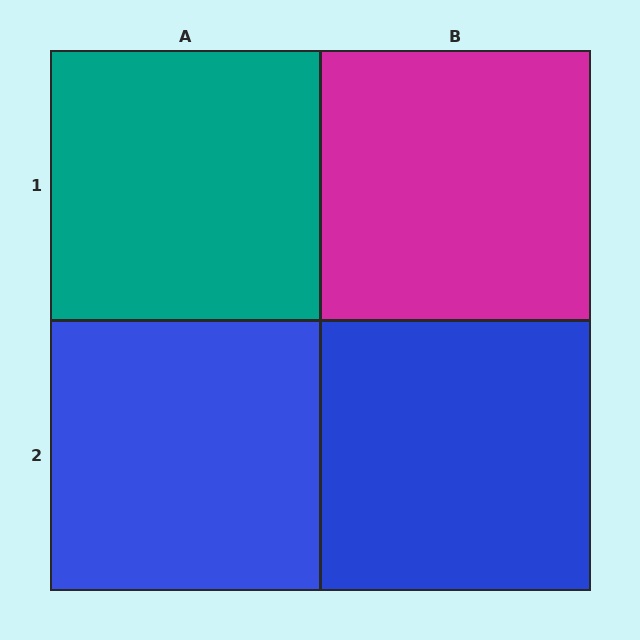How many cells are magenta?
1 cell is magenta.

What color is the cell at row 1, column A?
Teal.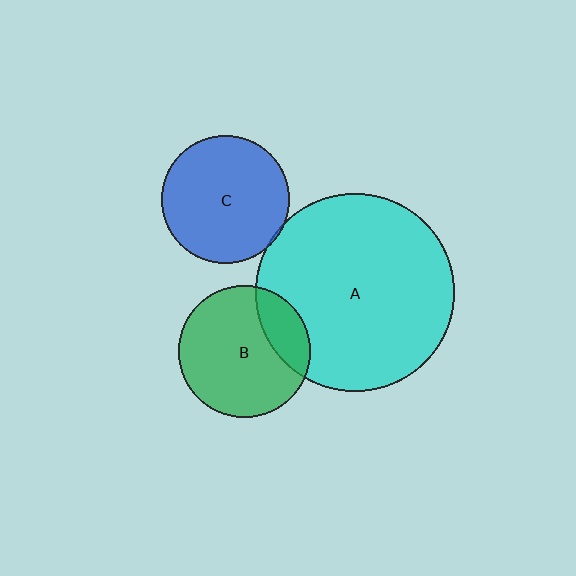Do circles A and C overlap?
Yes.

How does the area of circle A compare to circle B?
Approximately 2.3 times.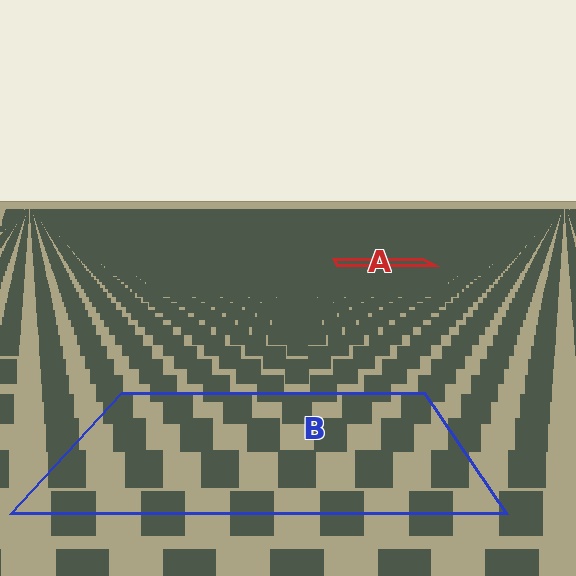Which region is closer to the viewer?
Region B is closer. The texture elements there are larger and more spread out.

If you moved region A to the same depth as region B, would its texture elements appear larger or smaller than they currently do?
They would appear larger. At a closer depth, the same texture elements are projected at a bigger on-screen size.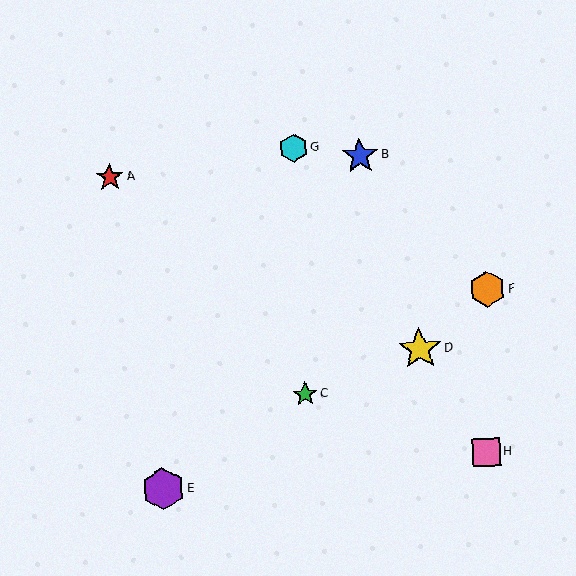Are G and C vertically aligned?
Yes, both are at x≈294.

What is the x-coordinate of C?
Object C is at x≈305.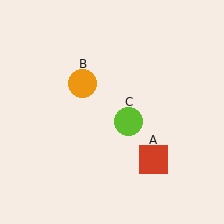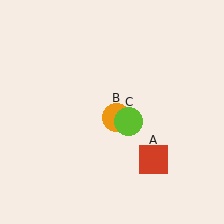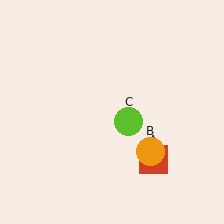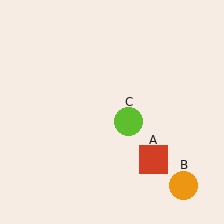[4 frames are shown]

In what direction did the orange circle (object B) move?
The orange circle (object B) moved down and to the right.